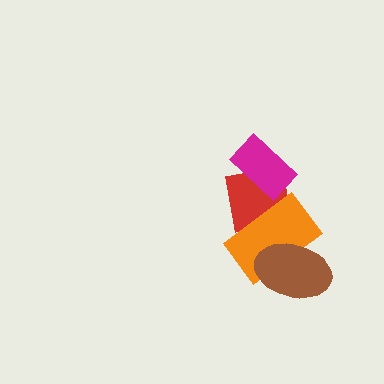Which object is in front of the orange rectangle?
The brown ellipse is in front of the orange rectangle.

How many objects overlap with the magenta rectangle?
1 object overlaps with the magenta rectangle.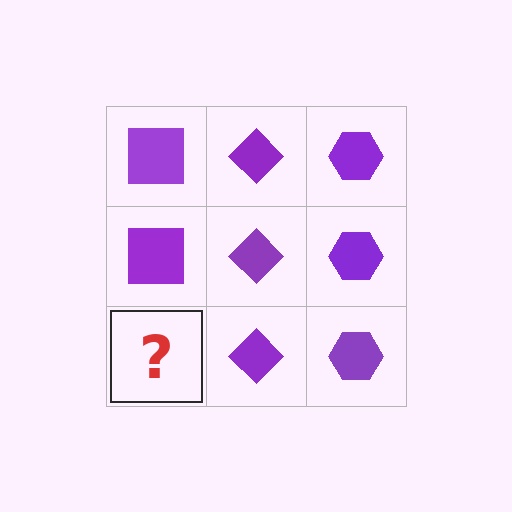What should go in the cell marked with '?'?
The missing cell should contain a purple square.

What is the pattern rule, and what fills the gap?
The rule is that each column has a consistent shape. The gap should be filled with a purple square.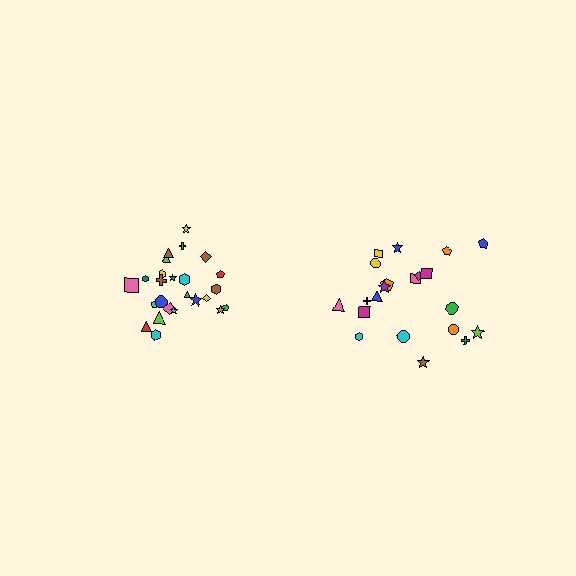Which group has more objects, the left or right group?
The left group.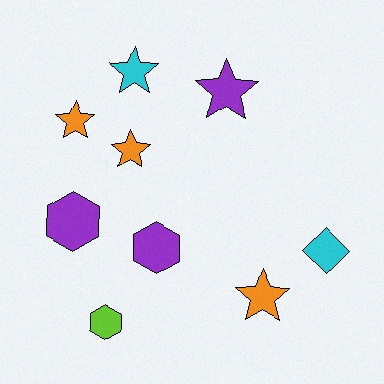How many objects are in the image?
There are 9 objects.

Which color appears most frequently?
Purple, with 3 objects.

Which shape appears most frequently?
Star, with 5 objects.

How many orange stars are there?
There are 3 orange stars.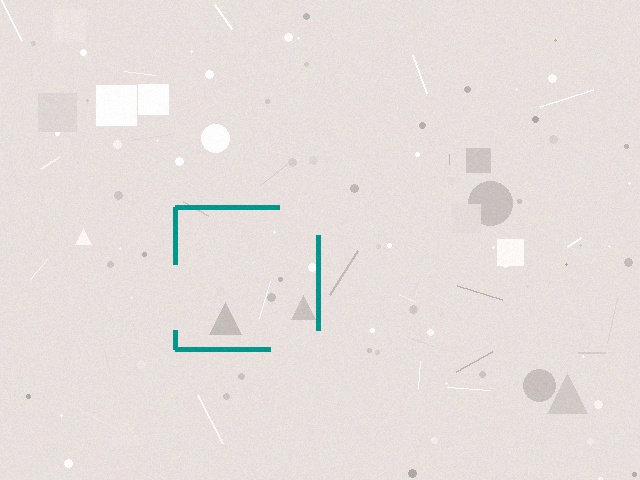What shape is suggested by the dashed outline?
The dashed outline suggests a square.